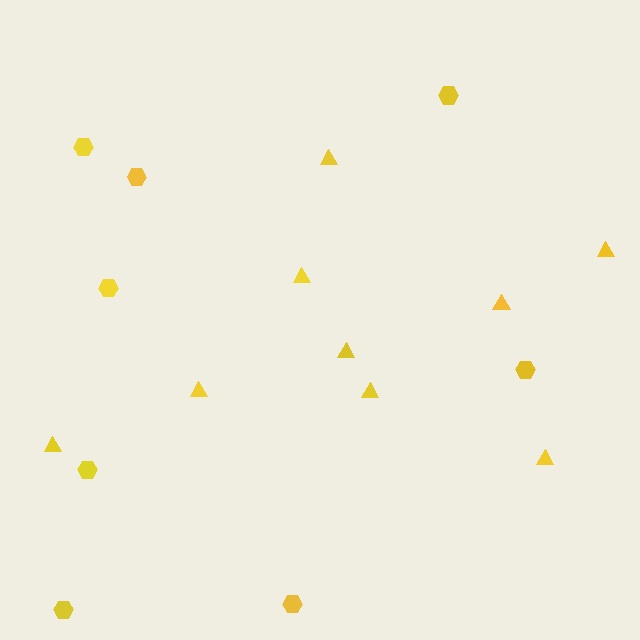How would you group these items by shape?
There are 2 groups: one group of hexagons (8) and one group of triangles (9).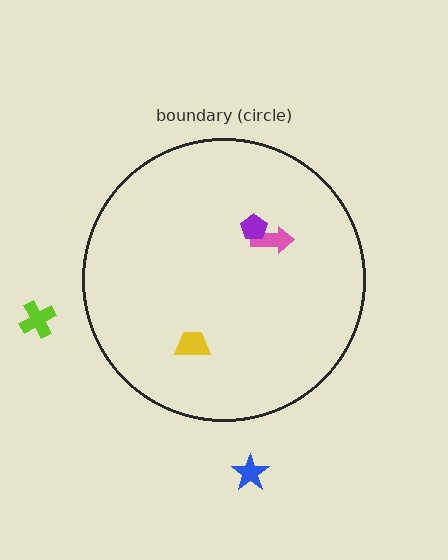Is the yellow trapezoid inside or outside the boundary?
Inside.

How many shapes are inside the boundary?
3 inside, 2 outside.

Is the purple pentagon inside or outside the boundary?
Inside.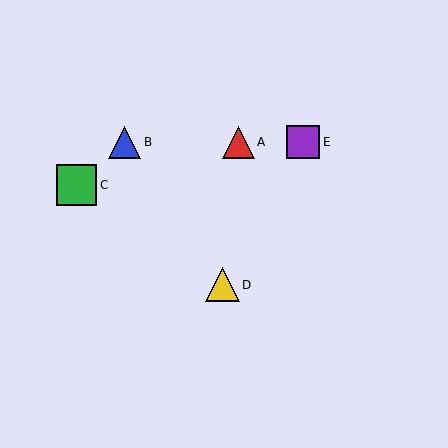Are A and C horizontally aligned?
No, A is at y≈142 and C is at y≈185.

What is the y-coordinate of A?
Object A is at y≈142.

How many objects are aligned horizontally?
3 objects (A, B, E) are aligned horizontally.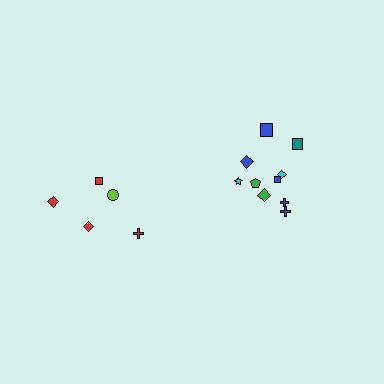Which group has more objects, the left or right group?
The right group.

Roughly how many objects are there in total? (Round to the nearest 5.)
Roughly 15 objects in total.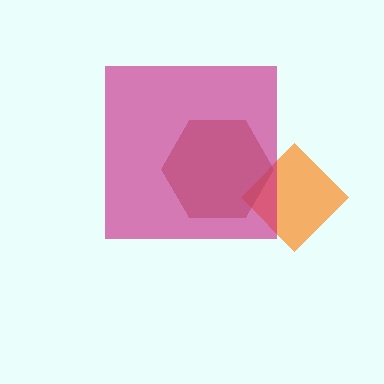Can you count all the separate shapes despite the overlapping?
Yes, there are 3 separate shapes.